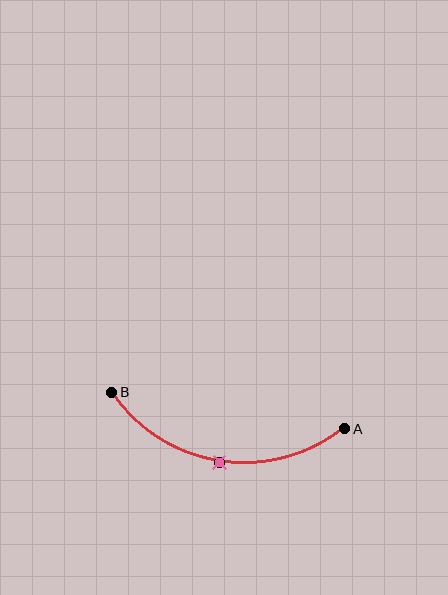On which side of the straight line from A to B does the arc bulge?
The arc bulges below the straight line connecting A and B.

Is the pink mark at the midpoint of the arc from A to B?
Yes. The pink mark lies on the arc at equal arc-length from both A and B — it is the arc midpoint.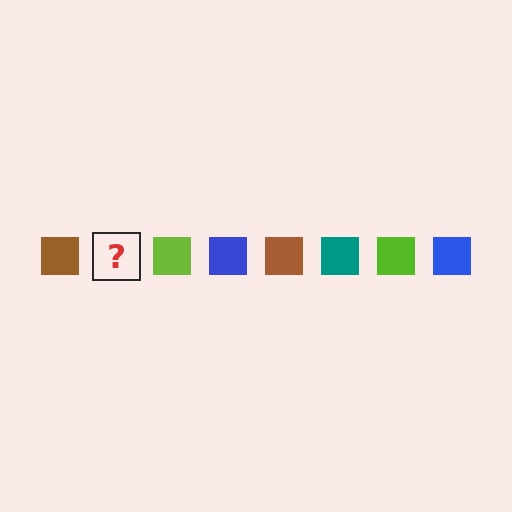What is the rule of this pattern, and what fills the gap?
The rule is that the pattern cycles through brown, teal, lime, blue squares. The gap should be filled with a teal square.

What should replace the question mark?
The question mark should be replaced with a teal square.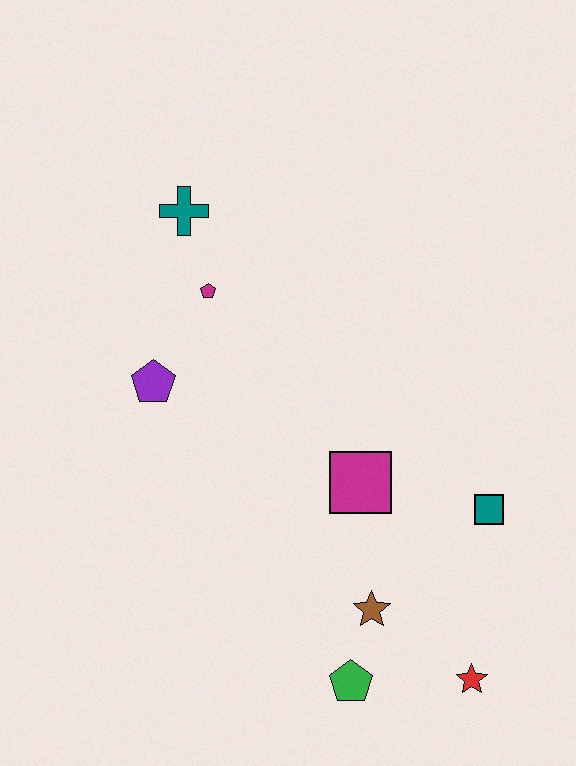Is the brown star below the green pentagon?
No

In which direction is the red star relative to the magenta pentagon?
The red star is below the magenta pentagon.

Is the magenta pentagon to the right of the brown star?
No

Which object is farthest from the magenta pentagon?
The red star is farthest from the magenta pentagon.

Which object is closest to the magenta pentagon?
The teal cross is closest to the magenta pentagon.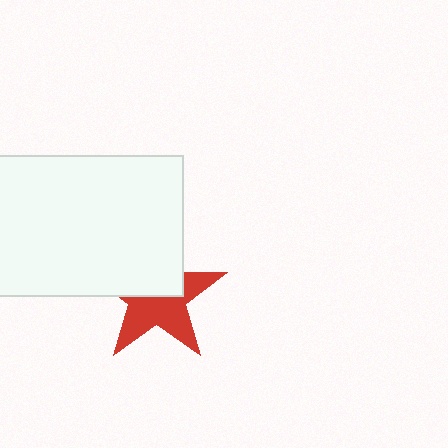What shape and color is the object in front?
The object in front is a white rectangle.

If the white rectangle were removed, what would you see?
You would see the complete red star.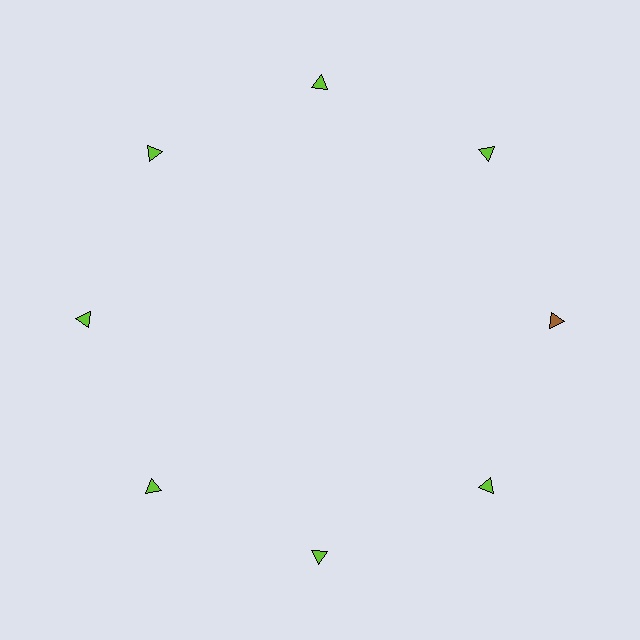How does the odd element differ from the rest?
It has a different color: brown instead of lime.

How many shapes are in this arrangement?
There are 8 shapes arranged in a ring pattern.